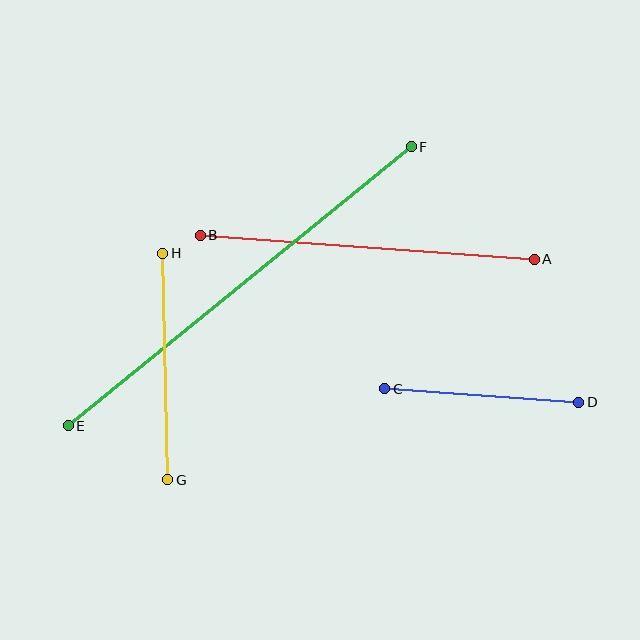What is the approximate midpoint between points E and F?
The midpoint is at approximately (240, 286) pixels.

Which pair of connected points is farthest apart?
Points E and F are farthest apart.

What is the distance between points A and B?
The distance is approximately 335 pixels.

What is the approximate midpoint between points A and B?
The midpoint is at approximately (367, 247) pixels.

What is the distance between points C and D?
The distance is approximately 194 pixels.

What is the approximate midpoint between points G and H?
The midpoint is at approximately (165, 366) pixels.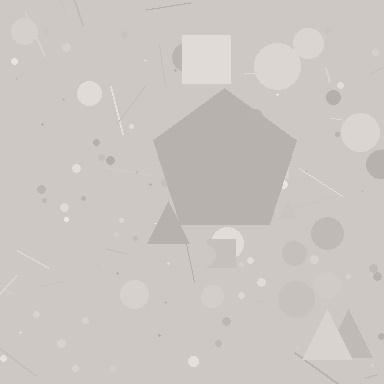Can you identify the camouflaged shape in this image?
The camouflaged shape is a pentagon.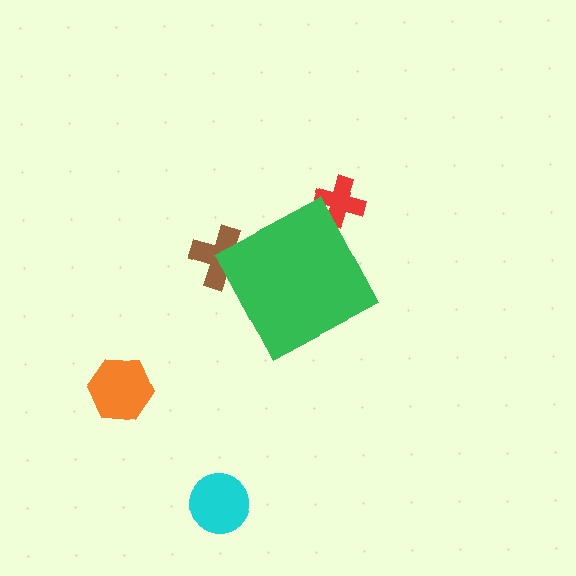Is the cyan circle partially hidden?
No, the cyan circle is fully visible.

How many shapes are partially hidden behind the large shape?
2 shapes are partially hidden.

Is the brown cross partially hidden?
Yes, the brown cross is partially hidden behind the green diamond.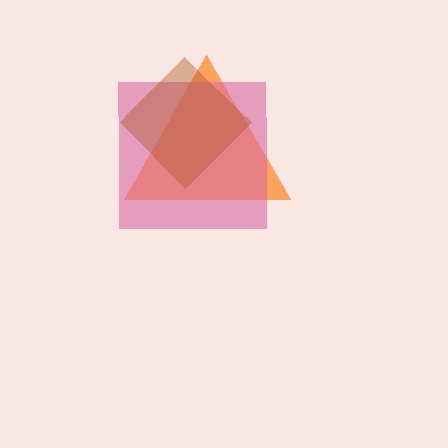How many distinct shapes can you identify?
There are 3 distinct shapes: an orange triangle, a pink square, a brown diamond.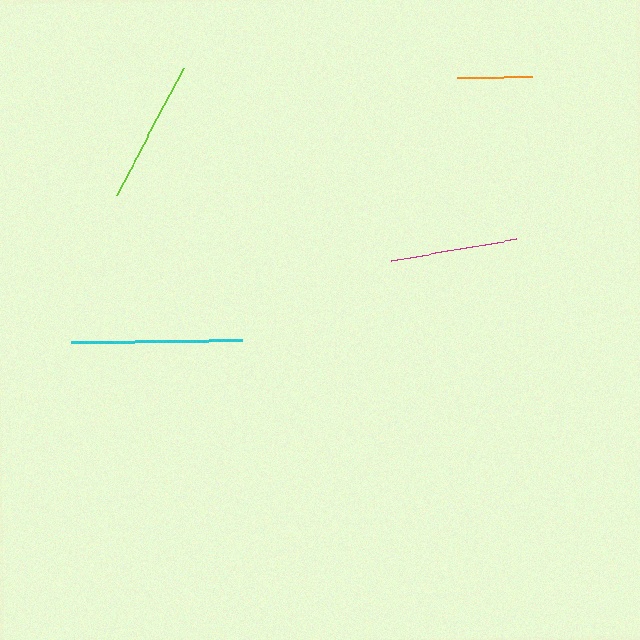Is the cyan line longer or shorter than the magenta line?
The cyan line is longer than the magenta line.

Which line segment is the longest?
The cyan line is the longest at approximately 171 pixels.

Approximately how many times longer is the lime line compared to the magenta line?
The lime line is approximately 1.1 times the length of the magenta line.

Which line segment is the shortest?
The orange line is the shortest at approximately 75 pixels.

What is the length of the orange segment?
The orange segment is approximately 75 pixels long.